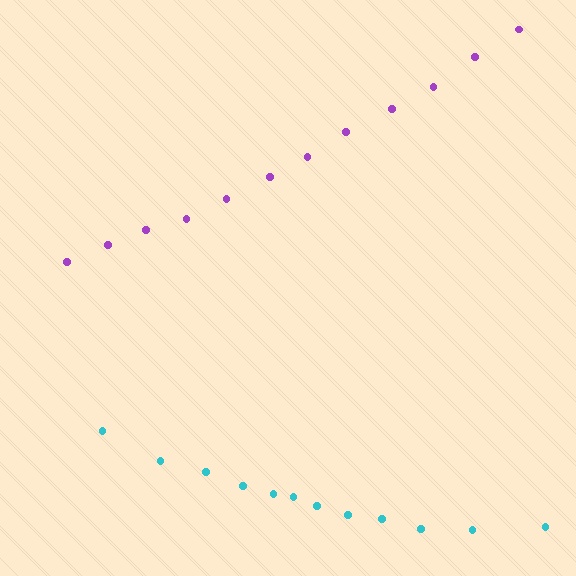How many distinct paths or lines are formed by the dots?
There are 2 distinct paths.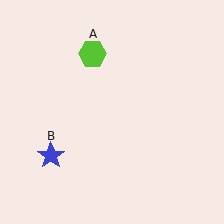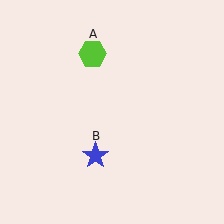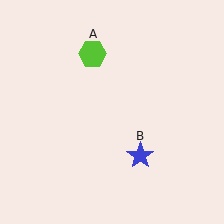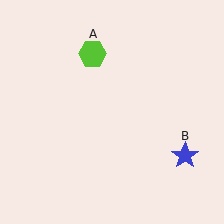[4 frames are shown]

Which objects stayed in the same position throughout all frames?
Lime hexagon (object A) remained stationary.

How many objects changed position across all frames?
1 object changed position: blue star (object B).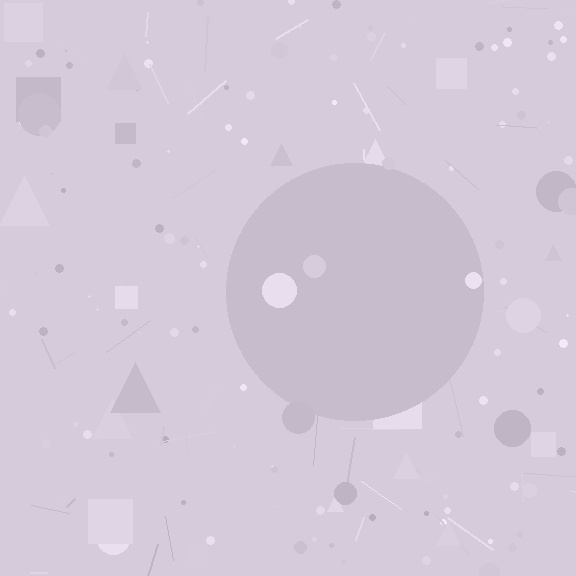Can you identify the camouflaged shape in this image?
The camouflaged shape is a circle.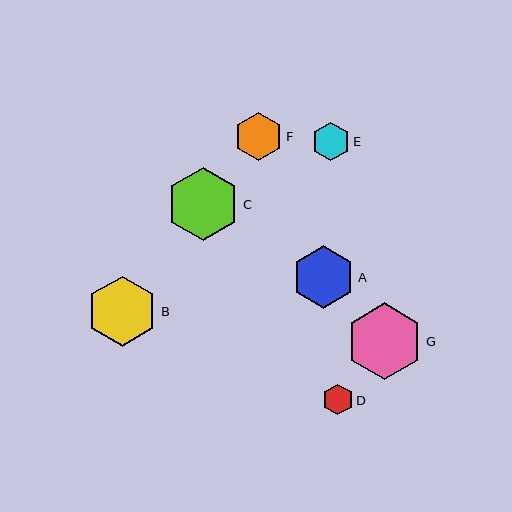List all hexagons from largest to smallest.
From largest to smallest: G, C, B, A, F, E, D.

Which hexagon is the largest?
Hexagon G is the largest with a size of approximately 77 pixels.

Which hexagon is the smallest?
Hexagon D is the smallest with a size of approximately 31 pixels.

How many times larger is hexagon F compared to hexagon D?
Hexagon F is approximately 1.6 times the size of hexagon D.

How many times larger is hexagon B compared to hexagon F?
Hexagon B is approximately 1.5 times the size of hexagon F.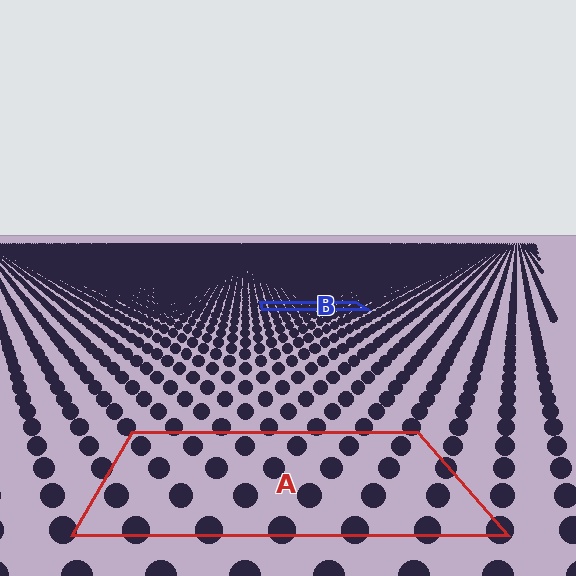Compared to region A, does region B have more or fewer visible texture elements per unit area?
Region B has more texture elements per unit area — they are packed more densely because it is farther away.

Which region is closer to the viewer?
Region A is closer. The texture elements there are larger and more spread out.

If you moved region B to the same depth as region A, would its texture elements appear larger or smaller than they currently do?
They would appear larger. At a closer depth, the same texture elements are projected at a bigger on-screen size.